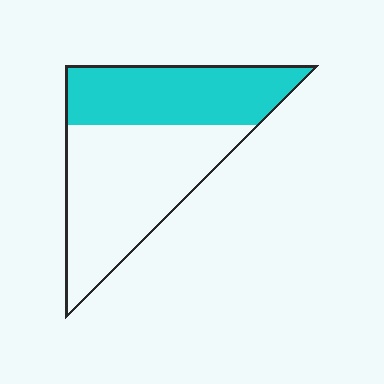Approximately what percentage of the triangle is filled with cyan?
Approximately 40%.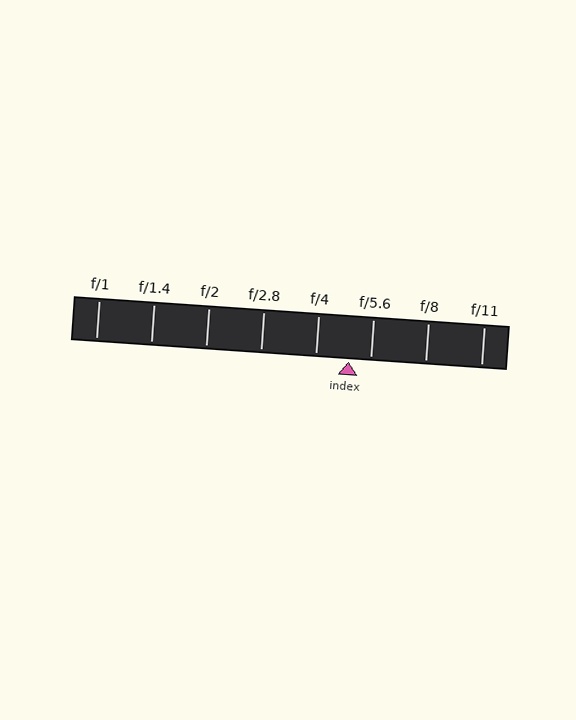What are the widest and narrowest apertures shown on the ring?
The widest aperture shown is f/1 and the narrowest is f/11.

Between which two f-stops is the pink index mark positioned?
The index mark is between f/4 and f/5.6.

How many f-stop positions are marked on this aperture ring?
There are 8 f-stop positions marked.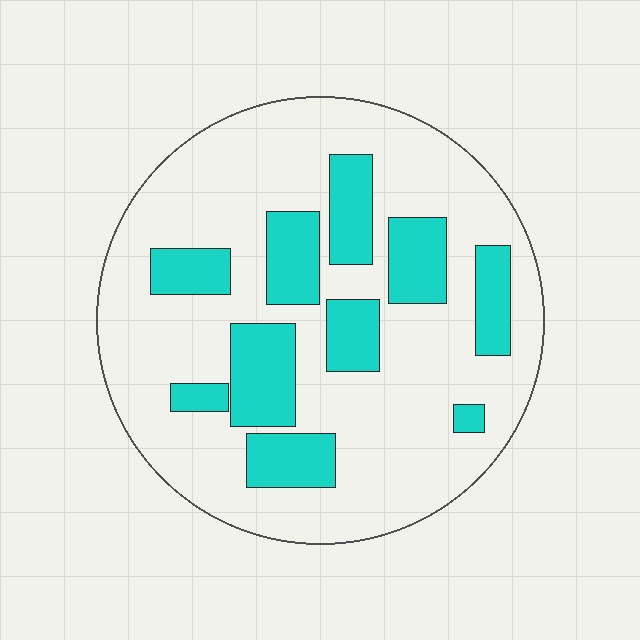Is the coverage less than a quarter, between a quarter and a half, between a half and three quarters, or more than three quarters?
Between a quarter and a half.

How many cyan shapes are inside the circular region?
10.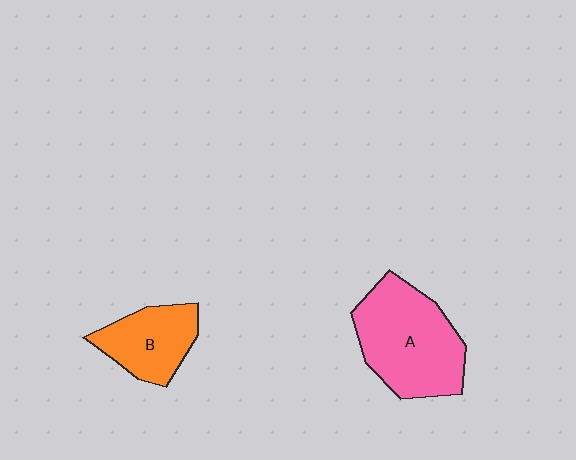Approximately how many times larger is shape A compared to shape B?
Approximately 1.7 times.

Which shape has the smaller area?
Shape B (orange).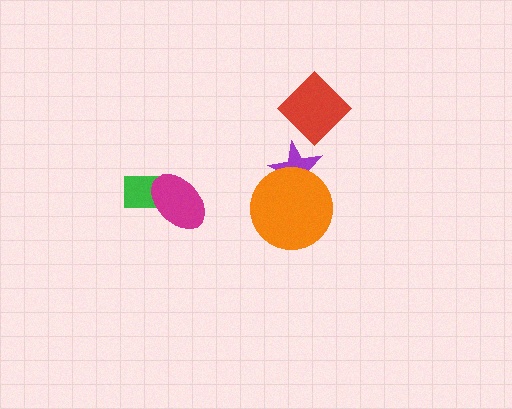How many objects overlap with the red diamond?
0 objects overlap with the red diamond.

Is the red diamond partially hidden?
No, no other shape covers it.